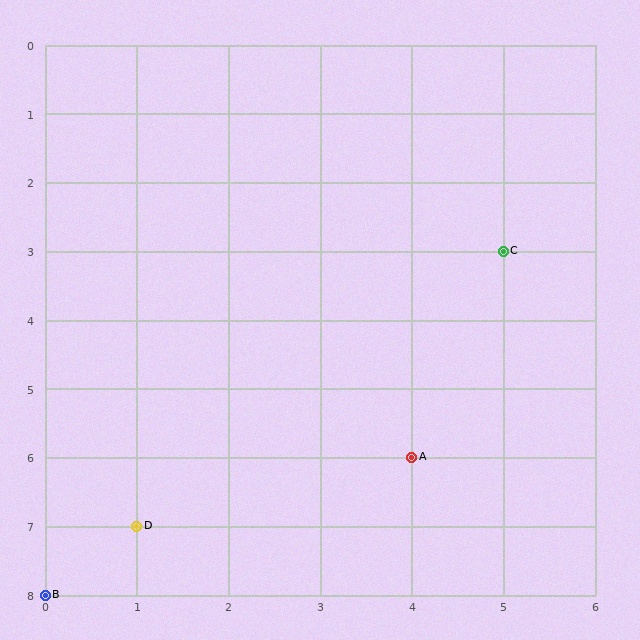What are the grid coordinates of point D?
Point D is at grid coordinates (1, 7).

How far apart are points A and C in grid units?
Points A and C are 1 column and 3 rows apart (about 3.2 grid units diagonally).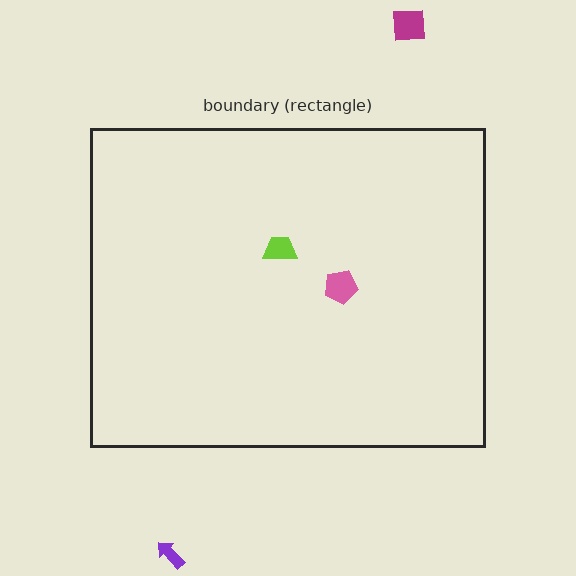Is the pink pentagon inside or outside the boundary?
Inside.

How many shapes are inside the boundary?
2 inside, 2 outside.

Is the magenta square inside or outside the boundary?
Outside.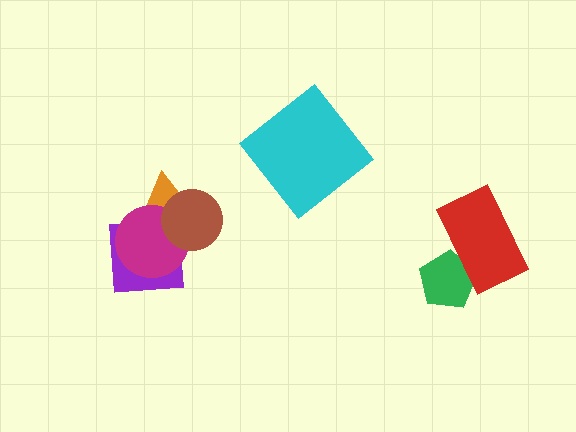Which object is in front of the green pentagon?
The red rectangle is in front of the green pentagon.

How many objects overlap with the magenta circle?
3 objects overlap with the magenta circle.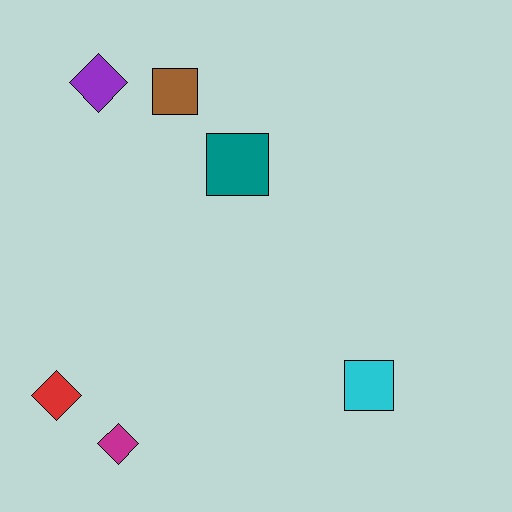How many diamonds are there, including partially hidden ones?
There are 3 diamonds.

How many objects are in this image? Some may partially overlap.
There are 6 objects.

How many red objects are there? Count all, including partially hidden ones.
There is 1 red object.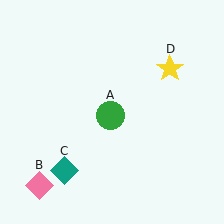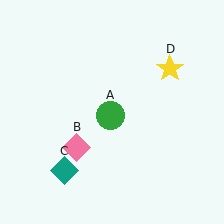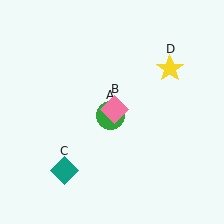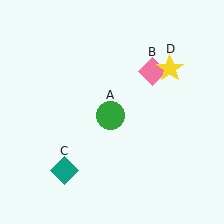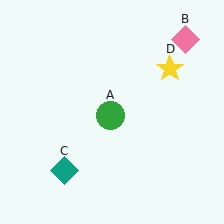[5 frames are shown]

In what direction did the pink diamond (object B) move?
The pink diamond (object B) moved up and to the right.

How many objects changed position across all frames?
1 object changed position: pink diamond (object B).